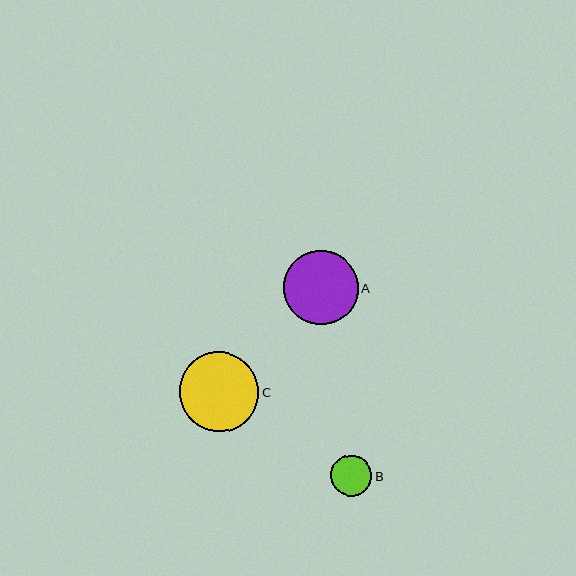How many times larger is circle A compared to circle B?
Circle A is approximately 1.8 times the size of circle B.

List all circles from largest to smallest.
From largest to smallest: C, A, B.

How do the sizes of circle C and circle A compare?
Circle C and circle A are approximately the same size.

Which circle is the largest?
Circle C is the largest with a size of approximately 79 pixels.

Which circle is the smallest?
Circle B is the smallest with a size of approximately 41 pixels.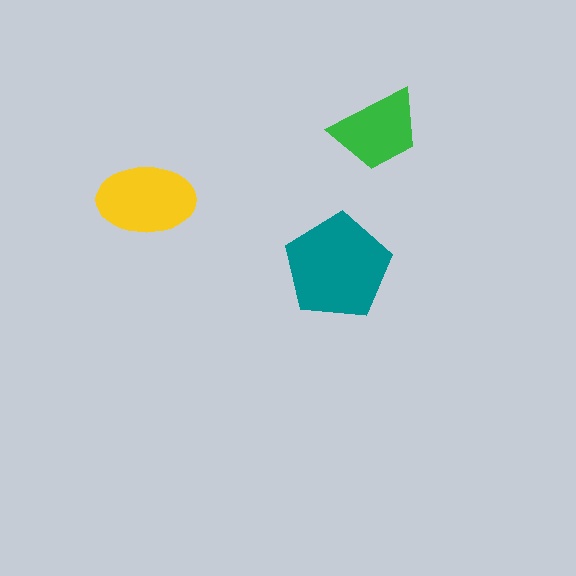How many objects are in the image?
There are 3 objects in the image.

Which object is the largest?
The teal pentagon.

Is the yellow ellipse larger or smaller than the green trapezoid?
Larger.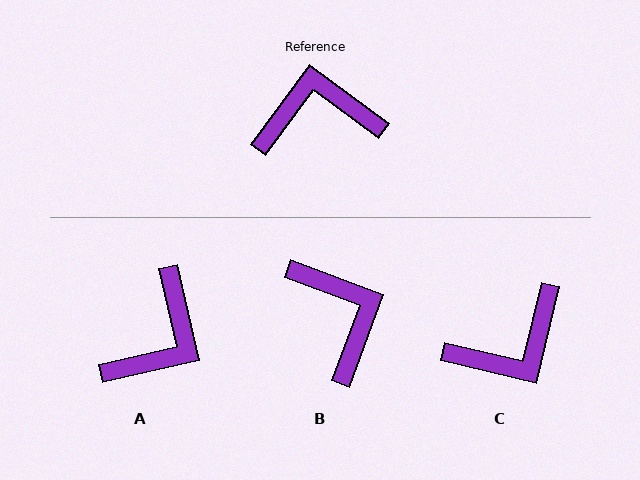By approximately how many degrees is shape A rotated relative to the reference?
Approximately 131 degrees clockwise.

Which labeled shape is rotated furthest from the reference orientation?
C, about 157 degrees away.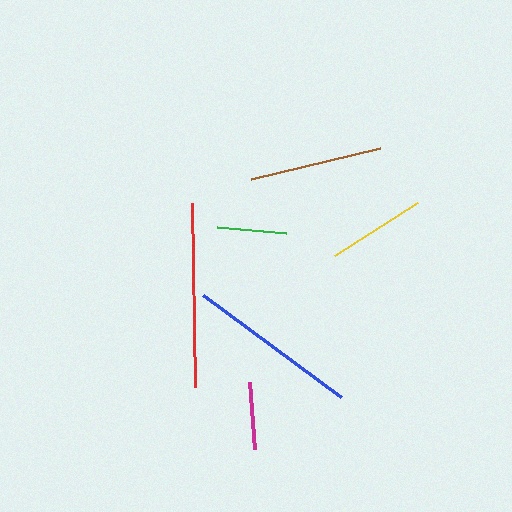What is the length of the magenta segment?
The magenta segment is approximately 67 pixels long.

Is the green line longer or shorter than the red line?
The red line is longer than the green line.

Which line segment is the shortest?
The magenta line is the shortest at approximately 67 pixels.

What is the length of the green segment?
The green segment is approximately 70 pixels long.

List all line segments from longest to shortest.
From longest to shortest: red, blue, brown, yellow, green, magenta.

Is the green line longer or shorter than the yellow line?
The yellow line is longer than the green line.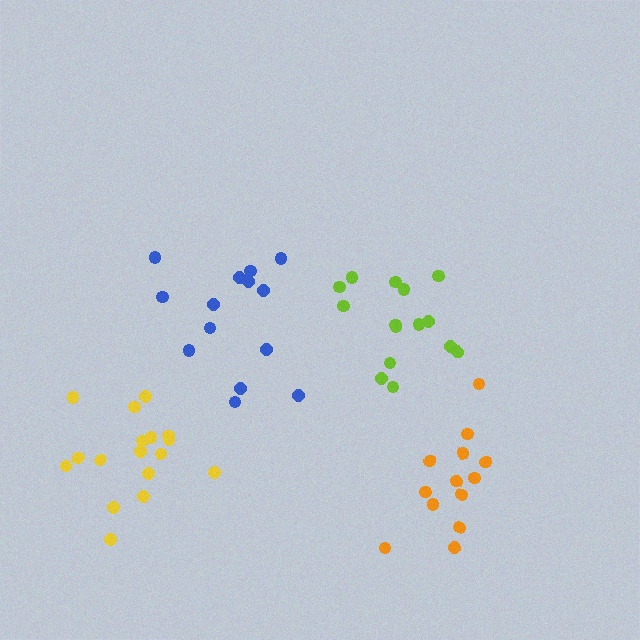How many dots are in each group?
Group 1: 13 dots, Group 2: 15 dots, Group 3: 17 dots, Group 4: 14 dots (59 total).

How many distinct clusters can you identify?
There are 4 distinct clusters.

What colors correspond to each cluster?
The clusters are colored: orange, lime, yellow, blue.